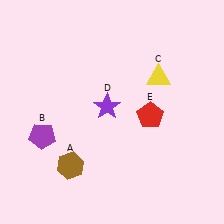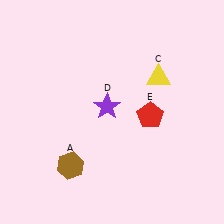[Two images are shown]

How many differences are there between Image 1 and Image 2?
There is 1 difference between the two images.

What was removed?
The purple pentagon (B) was removed in Image 2.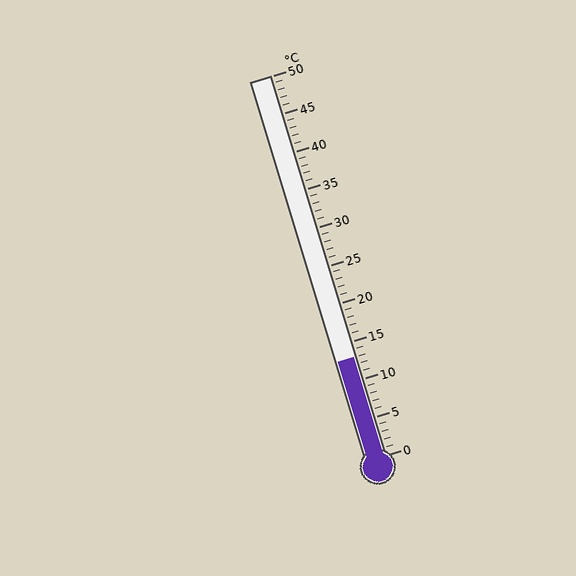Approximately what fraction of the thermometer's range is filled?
The thermometer is filled to approximately 25% of its range.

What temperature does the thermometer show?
The thermometer shows approximately 13°C.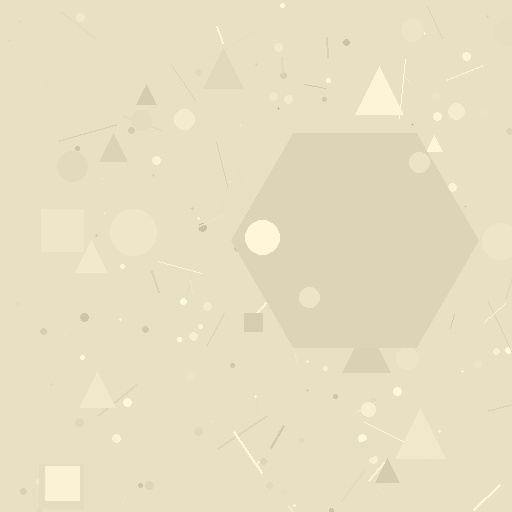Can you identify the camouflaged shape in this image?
The camouflaged shape is a hexagon.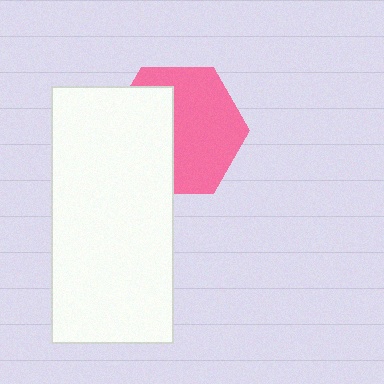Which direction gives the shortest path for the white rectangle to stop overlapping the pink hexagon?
Moving left gives the shortest separation.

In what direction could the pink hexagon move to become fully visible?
The pink hexagon could move right. That would shift it out from behind the white rectangle entirely.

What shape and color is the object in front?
The object in front is a white rectangle.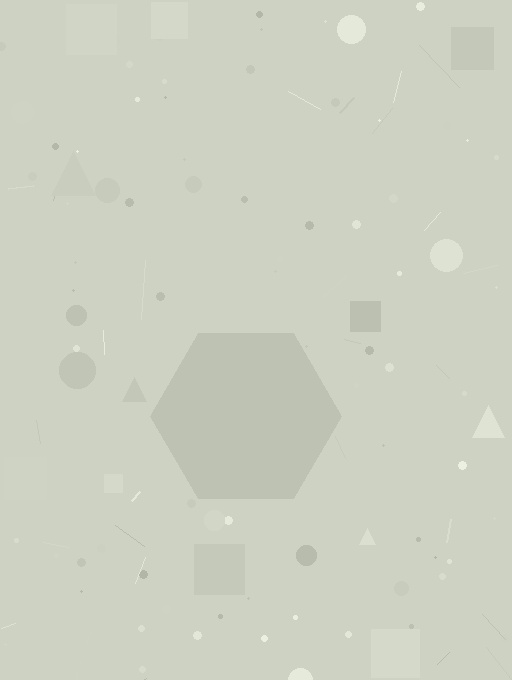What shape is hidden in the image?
A hexagon is hidden in the image.